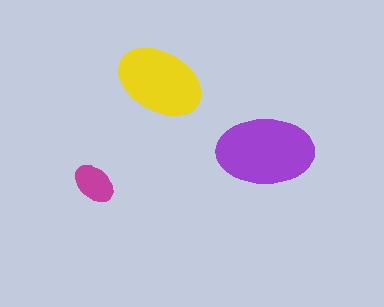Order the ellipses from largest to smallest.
the purple one, the yellow one, the magenta one.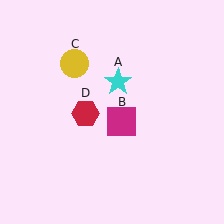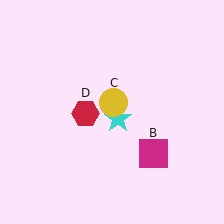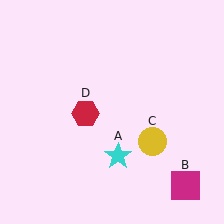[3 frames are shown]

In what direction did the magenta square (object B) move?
The magenta square (object B) moved down and to the right.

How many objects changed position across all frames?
3 objects changed position: cyan star (object A), magenta square (object B), yellow circle (object C).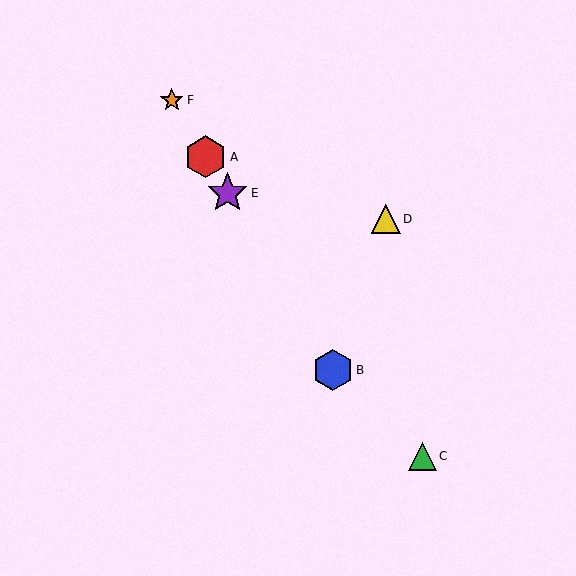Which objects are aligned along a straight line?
Objects A, B, E, F are aligned along a straight line.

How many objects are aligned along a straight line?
4 objects (A, B, E, F) are aligned along a straight line.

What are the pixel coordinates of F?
Object F is at (172, 100).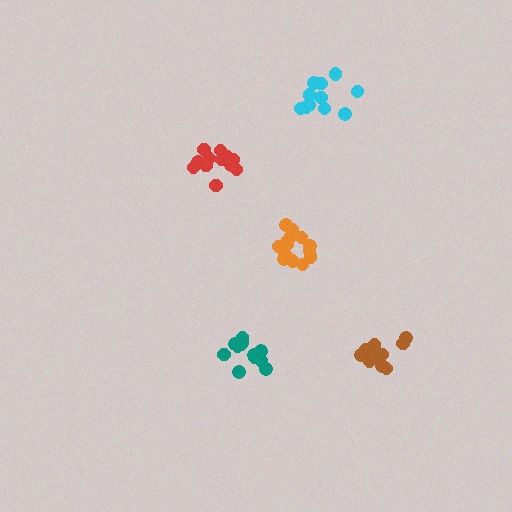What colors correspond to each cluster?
The clusters are colored: orange, cyan, red, brown, teal.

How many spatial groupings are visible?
There are 5 spatial groupings.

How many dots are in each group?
Group 1: 15 dots, Group 2: 11 dots, Group 3: 13 dots, Group 4: 11 dots, Group 5: 12 dots (62 total).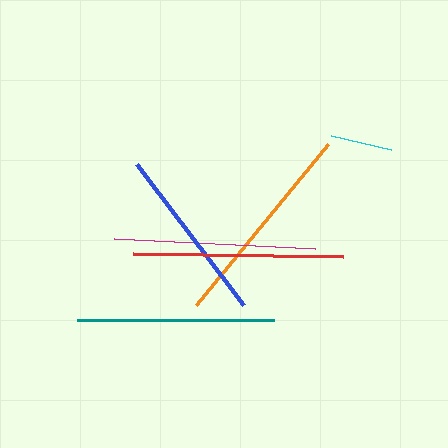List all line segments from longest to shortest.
From longest to shortest: red, orange, magenta, teal, blue, cyan.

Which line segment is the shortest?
The cyan line is the shortest at approximately 62 pixels.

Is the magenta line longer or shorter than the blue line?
The magenta line is longer than the blue line.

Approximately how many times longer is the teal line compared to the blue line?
The teal line is approximately 1.1 times the length of the blue line.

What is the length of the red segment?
The red segment is approximately 210 pixels long.